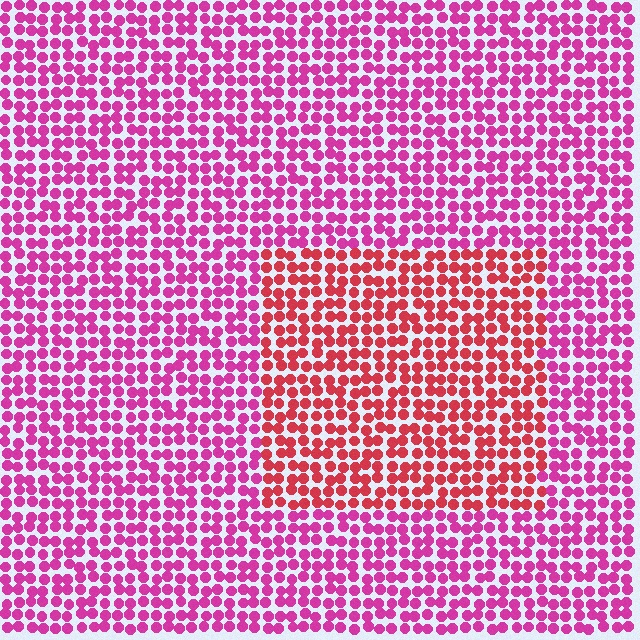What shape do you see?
I see a rectangle.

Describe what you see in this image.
The image is filled with small magenta elements in a uniform arrangement. A rectangle-shaped region is visible where the elements are tinted to a slightly different hue, forming a subtle color boundary.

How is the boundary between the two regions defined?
The boundary is defined purely by a slight shift in hue (about 34 degrees). Spacing, size, and orientation are identical on both sides.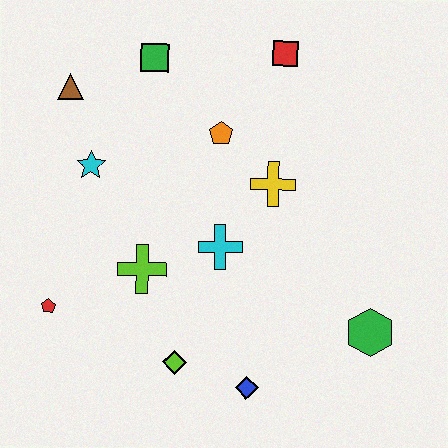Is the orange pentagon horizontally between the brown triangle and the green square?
No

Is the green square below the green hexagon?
No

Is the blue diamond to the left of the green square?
No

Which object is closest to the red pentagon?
The lime cross is closest to the red pentagon.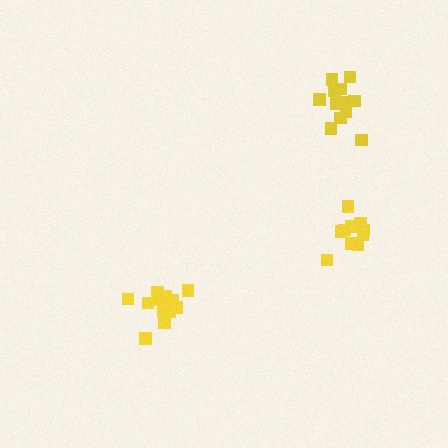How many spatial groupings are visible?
There are 3 spatial groupings.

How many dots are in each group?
Group 1: 14 dots, Group 2: 12 dots, Group 3: 10 dots (36 total).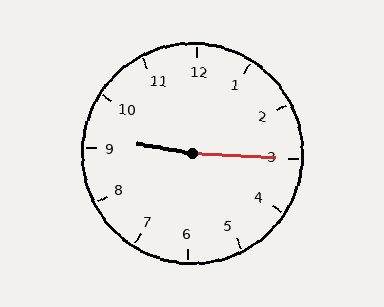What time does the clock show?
9:15.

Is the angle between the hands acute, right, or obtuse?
It is obtuse.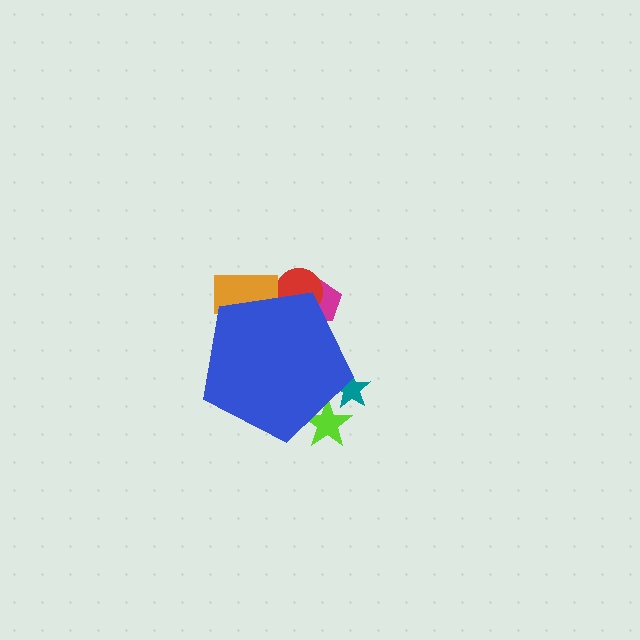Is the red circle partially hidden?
Yes, the red circle is partially hidden behind the blue pentagon.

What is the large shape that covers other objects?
A blue pentagon.